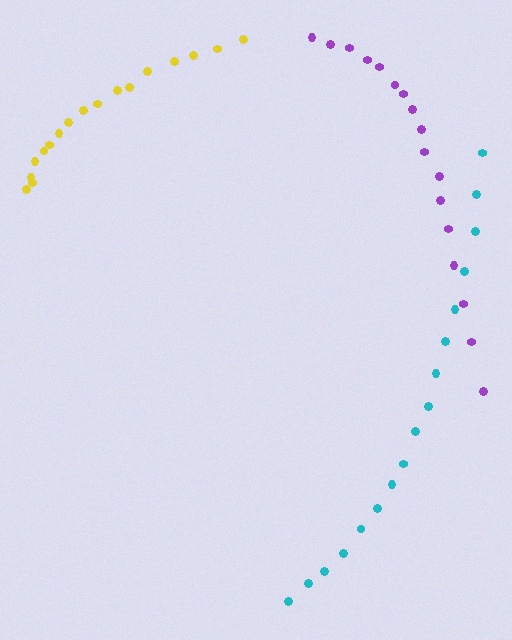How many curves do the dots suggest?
There are 3 distinct paths.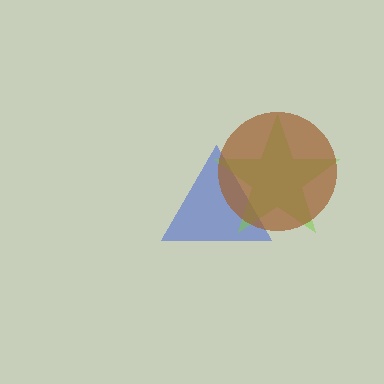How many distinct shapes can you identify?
There are 3 distinct shapes: a blue triangle, a lime star, a brown circle.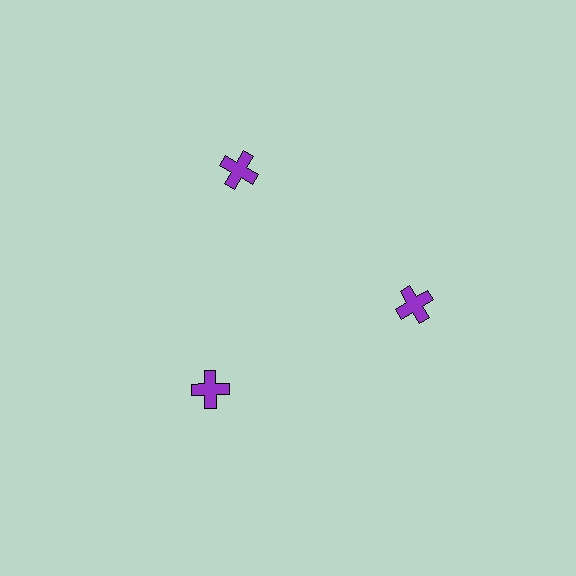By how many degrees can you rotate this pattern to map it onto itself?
The pattern maps onto itself every 120 degrees of rotation.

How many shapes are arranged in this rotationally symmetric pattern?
There are 3 shapes, arranged in 3 groups of 1.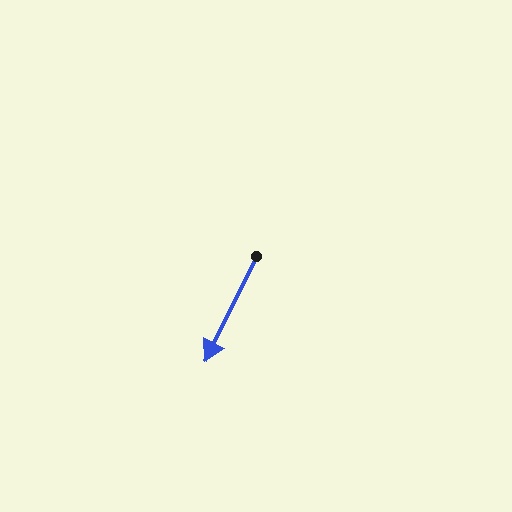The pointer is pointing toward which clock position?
Roughly 7 o'clock.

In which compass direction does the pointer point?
Southwest.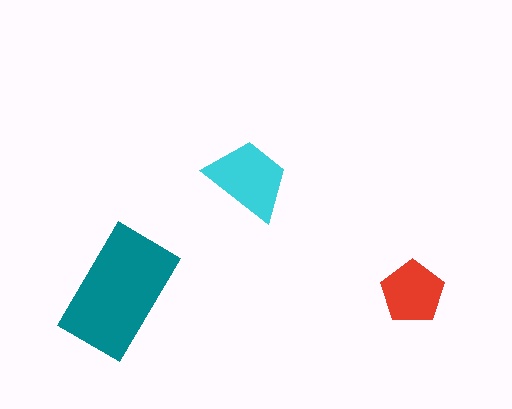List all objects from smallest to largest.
The red pentagon, the cyan trapezoid, the teal rectangle.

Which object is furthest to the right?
The red pentagon is rightmost.